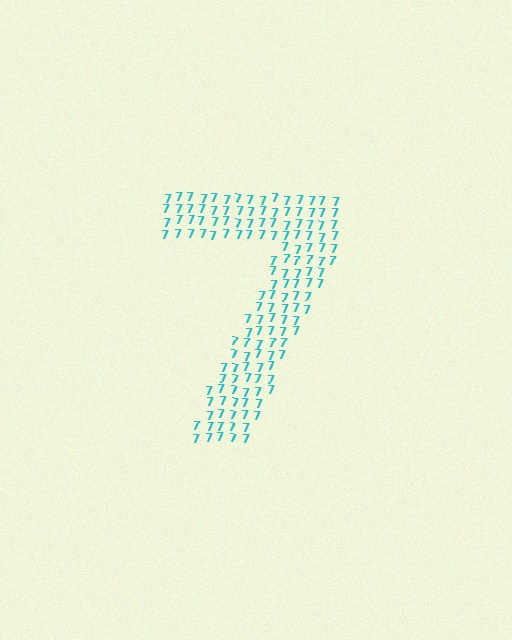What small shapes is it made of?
It is made of small digit 7's.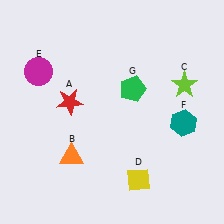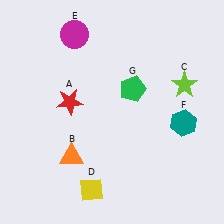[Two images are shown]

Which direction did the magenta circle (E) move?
The magenta circle (E) moved up.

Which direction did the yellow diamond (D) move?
The yellow diamond (D) moved left.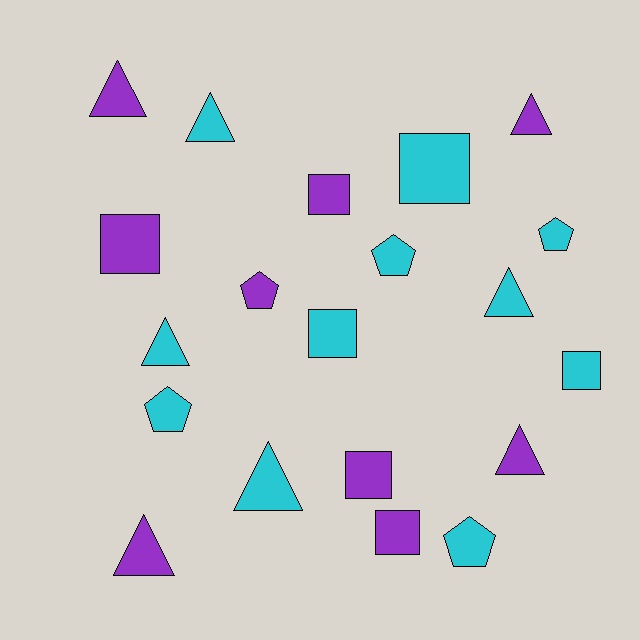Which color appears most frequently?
Cyan, with 11 objects.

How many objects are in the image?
There are 20 objects.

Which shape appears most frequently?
Triangle, with 8 objects.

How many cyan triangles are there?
There are 4 cyan triangles.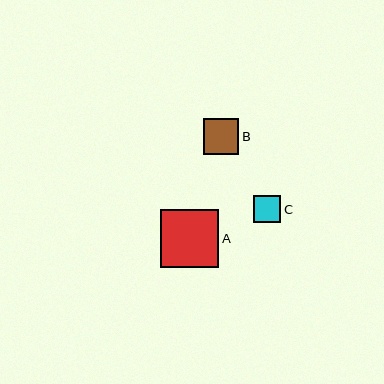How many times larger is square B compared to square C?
Square B is approximately 1.3 times the size of square C.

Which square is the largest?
Square A is the largest with a size of approximately 58 pixels.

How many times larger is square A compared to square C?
Square A is approximately 2.2 times the size of square C.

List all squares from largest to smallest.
From largest to smallest: A, B, C.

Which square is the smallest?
Square C is the smallest with a size of approximately 27 pixels.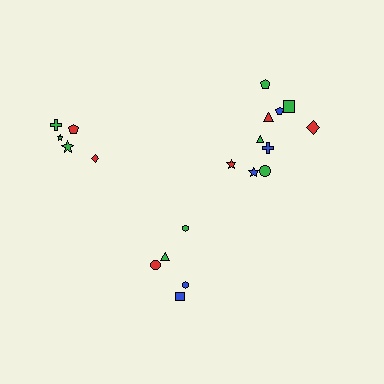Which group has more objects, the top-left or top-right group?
The top-right group.